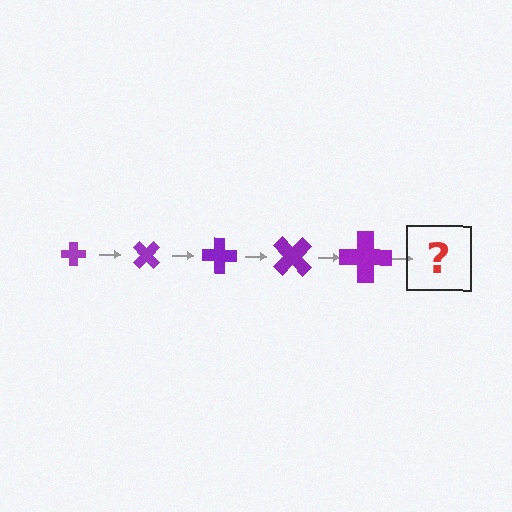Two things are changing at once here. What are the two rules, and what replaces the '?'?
The two rules are that the cross grows larger each step and it rotates 45 degrees each step. The '?' should be a cross, larger than the previous one and rotated 225 degrees from the start.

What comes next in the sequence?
The next element should be a cross, larger than the previous one and rotated 225 degrees from the start.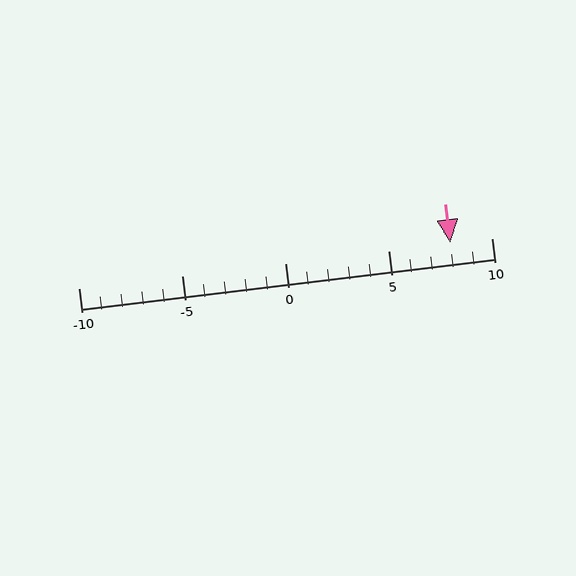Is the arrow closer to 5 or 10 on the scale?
The arrow is closer to 10.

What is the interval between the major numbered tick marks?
The major tick marks are spaced 5 units apart.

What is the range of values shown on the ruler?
The ruler shows values from -10 to 10.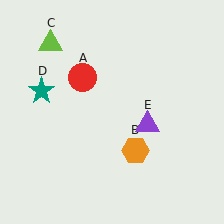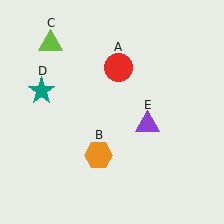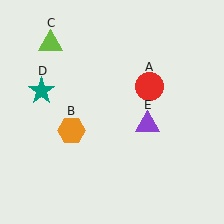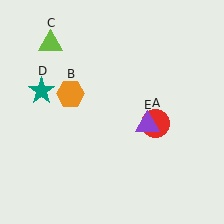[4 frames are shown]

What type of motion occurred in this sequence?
The red circle (object A), orange hexagon (object B) rotated clockwise around the center of the scene.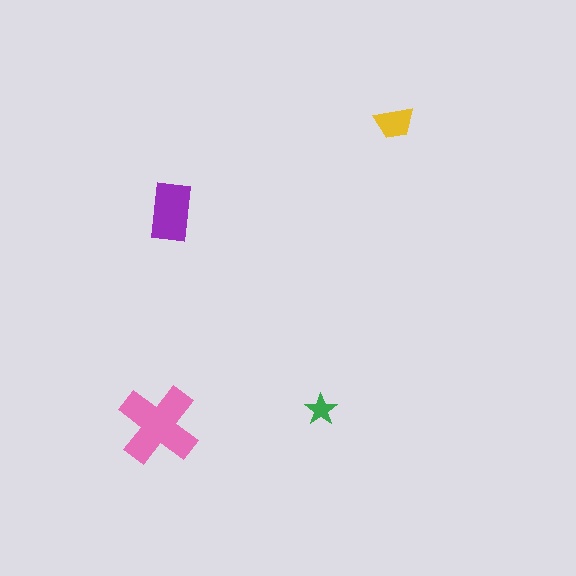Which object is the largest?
The pink cross.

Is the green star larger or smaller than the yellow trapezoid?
Smaller.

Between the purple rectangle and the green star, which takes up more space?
The purple rectangle.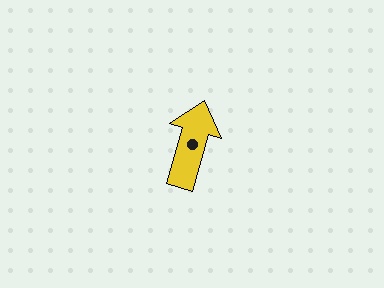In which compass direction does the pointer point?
North.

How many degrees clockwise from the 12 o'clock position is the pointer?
Approximately 15 degrees.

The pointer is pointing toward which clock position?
Roughly 1 o'clock.